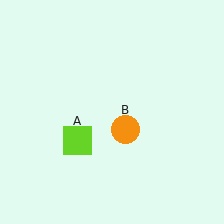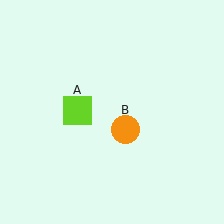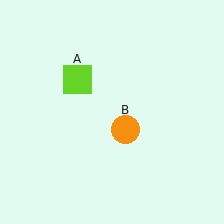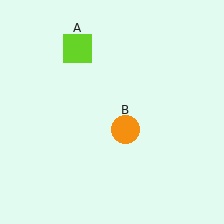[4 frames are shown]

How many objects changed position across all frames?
1 object changed position: lime square (object A).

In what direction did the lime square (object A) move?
The lime square (object A) moved up.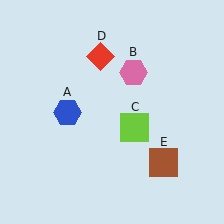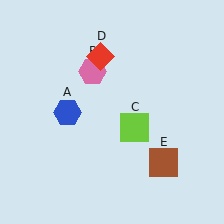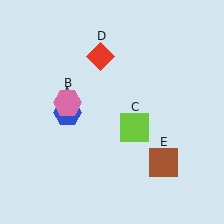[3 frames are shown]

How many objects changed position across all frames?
1 object changed position: pink hexagon (object B).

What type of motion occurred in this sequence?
The pink hexagon (object B) rotated counterclockwise around the center of the scene.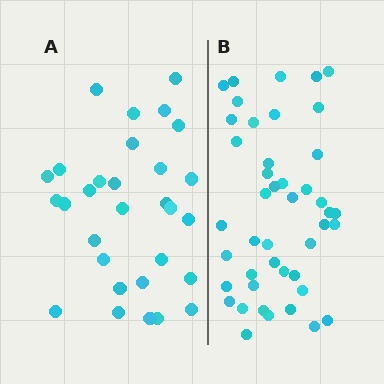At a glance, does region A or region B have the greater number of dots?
Region B (the right region) has more dots.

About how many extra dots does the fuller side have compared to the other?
Region B has approximately 15 more dots than region A.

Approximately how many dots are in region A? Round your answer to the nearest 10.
About 30 dots.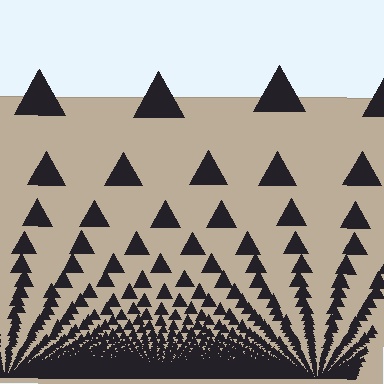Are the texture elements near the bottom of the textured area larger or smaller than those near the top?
Smaller. The gradient is inverted — elements near the bottom are smaller and denser.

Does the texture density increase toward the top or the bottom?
Density increases toward the bottom.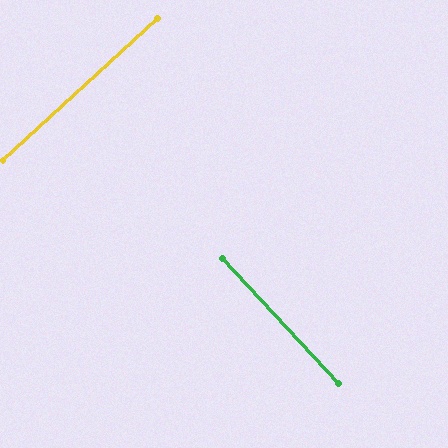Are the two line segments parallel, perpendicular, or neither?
Perpendicular — they meet at approximately 90°.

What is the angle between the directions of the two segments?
Approximately 90 degrees.